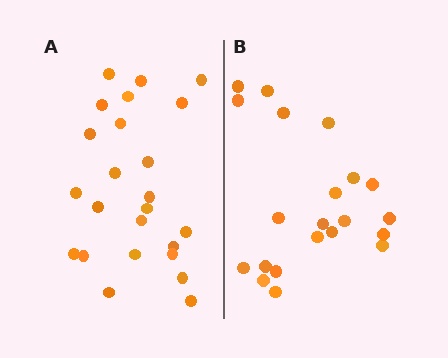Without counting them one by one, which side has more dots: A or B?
Region A (the left region) has more dots.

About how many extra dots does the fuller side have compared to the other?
Region A has just a few more — roughly 2 or 3 more dots than region B.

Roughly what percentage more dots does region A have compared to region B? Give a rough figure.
About 15% more.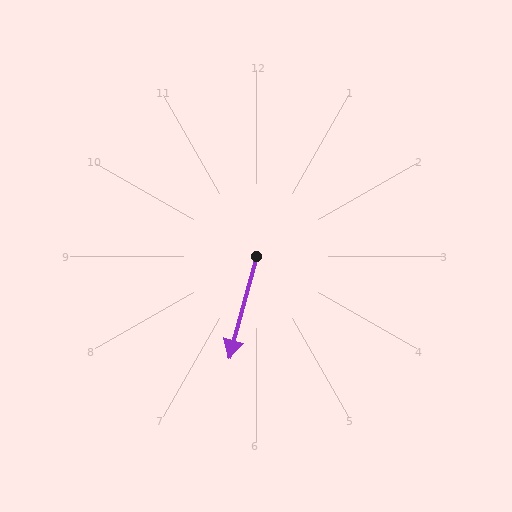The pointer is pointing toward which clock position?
Roughly 7 o'clock.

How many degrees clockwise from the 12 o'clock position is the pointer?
Approximately 195 degrees.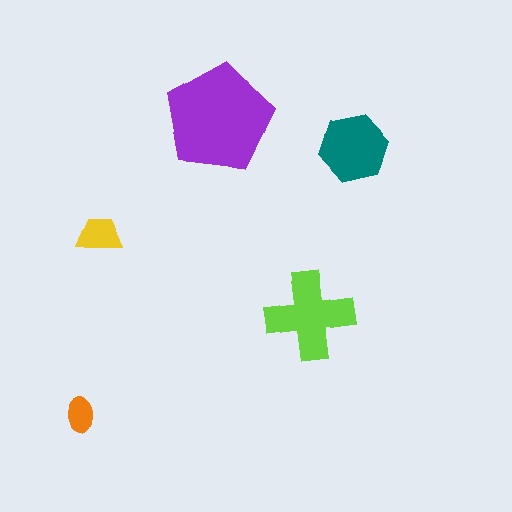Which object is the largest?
The purple pentagon.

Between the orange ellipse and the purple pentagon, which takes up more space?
The purple pentagon.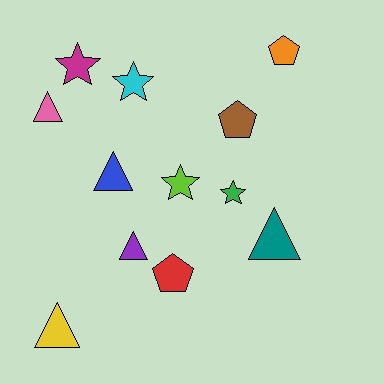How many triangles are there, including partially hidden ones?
There are 5 triangles.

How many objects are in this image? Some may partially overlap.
There are 12 objects.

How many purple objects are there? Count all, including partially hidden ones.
There is 1 purple object.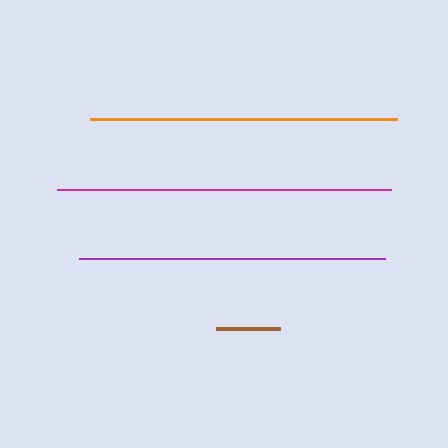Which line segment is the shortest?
The brown line is the shortest at approximately 64 pixels.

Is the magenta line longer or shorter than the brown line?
The magenta line is longer than the brown line.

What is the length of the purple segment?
The purple segment is approximately 306 pixels long.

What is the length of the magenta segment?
The magenta segment is approximately 334 pixels long.